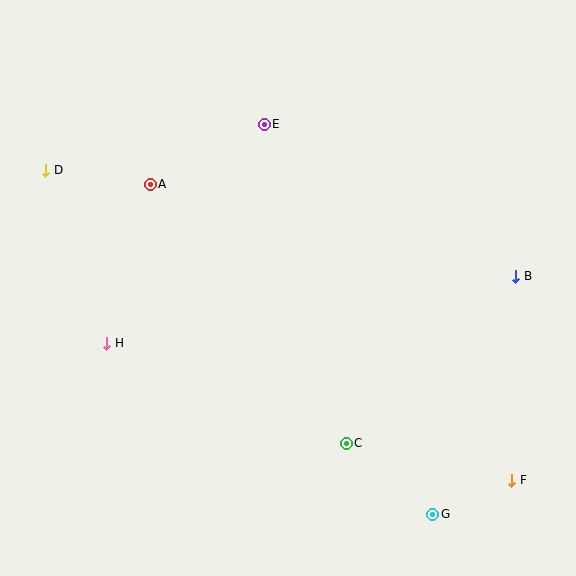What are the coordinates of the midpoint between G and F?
The midpoint between G and F is at (472, 497).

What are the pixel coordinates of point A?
Point A is at (150, 184).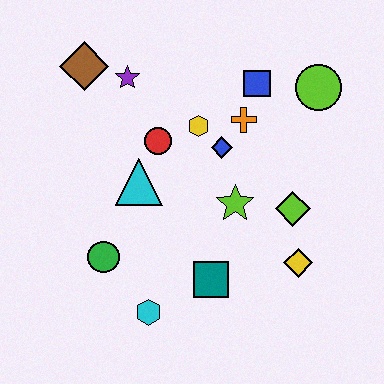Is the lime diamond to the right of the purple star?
Yes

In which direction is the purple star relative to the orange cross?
The purple star is to the left of the orange cross.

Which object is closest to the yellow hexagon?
The blue diamond is closest to the yellow hexagon.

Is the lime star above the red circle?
No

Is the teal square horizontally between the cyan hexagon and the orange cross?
Yes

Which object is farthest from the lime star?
The brown diamond is farthest from the lime star.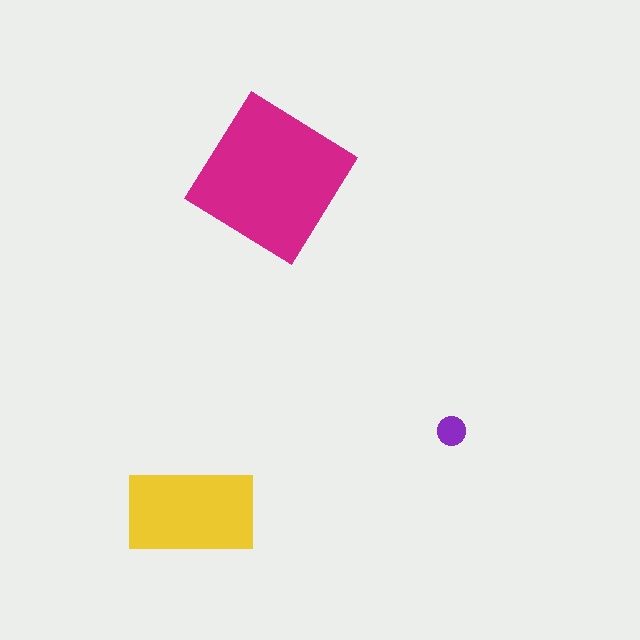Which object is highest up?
The magenta diamond is topmost.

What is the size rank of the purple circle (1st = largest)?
3rd.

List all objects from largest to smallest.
The magenta diamond, the yellow rectangle, the purple circle.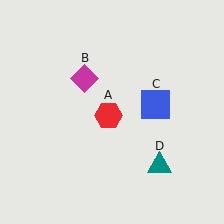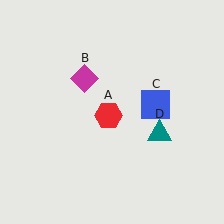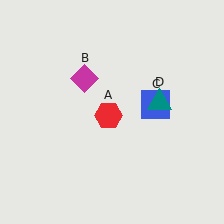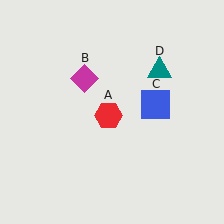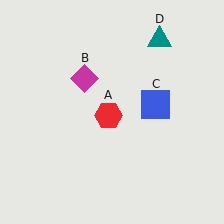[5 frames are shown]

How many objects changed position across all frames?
1 object changed position: teal triangle (object D).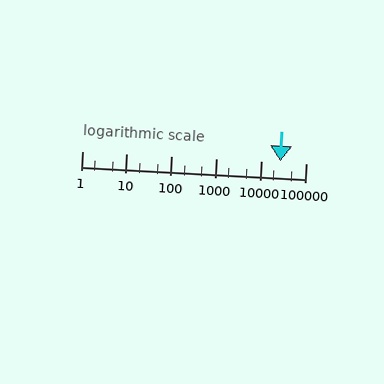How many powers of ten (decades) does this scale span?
The scale spans 5 decades, from 1 to 100000.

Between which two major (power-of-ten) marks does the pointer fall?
The pointer is between 10000 and 100000.